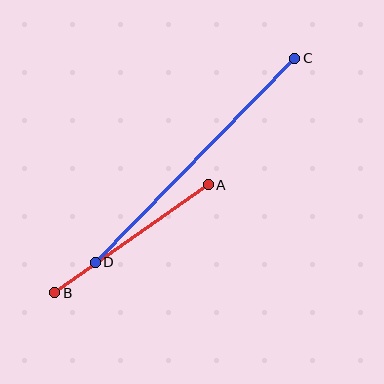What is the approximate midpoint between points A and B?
The midpoint is at approximately (132, 239) pixels.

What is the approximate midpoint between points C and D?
The midpoint is at approximately (195, 160) pixels.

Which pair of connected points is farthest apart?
Points C and D are farthest apart.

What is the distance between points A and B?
The distance is approximately 188 pixels.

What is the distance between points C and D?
The distance is approximately 285 pixels.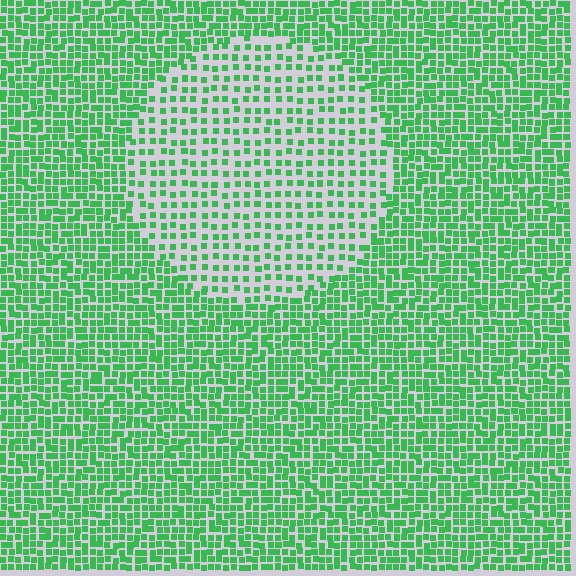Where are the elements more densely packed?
The elements are more densely packed outside the circle boundary.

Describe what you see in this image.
The image contains small green elements arranged at two different densities. A circle-shaped region is visible where the elements are less densely packed than the surrounding area.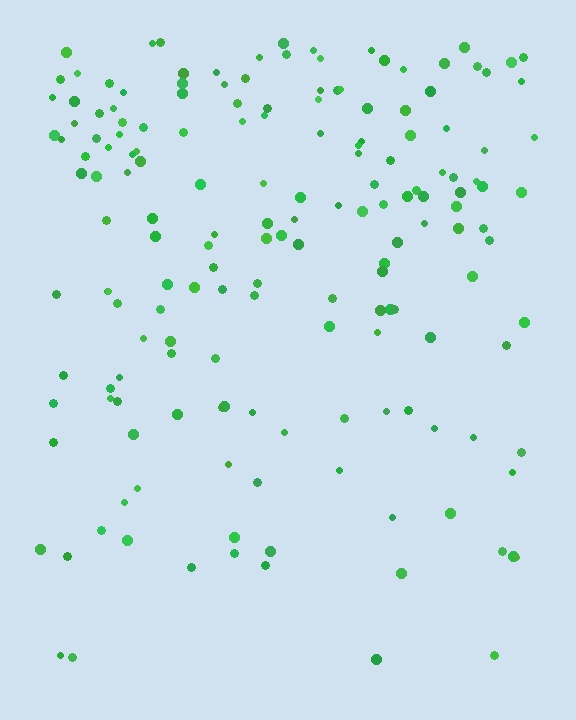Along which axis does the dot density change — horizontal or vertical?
Vertical.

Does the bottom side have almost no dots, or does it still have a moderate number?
Still a moderate number, just noticeably fewer than the top.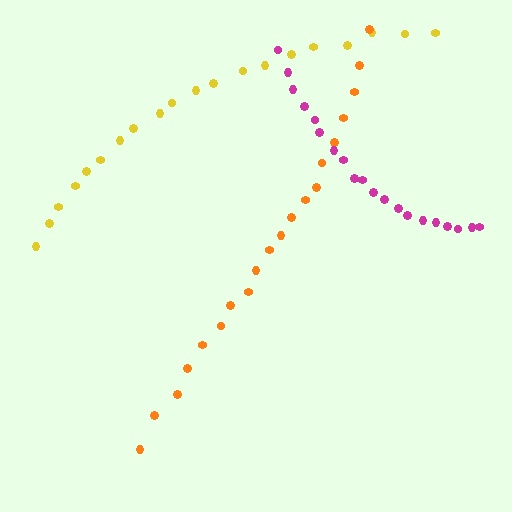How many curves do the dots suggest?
There are 3 distinct paths.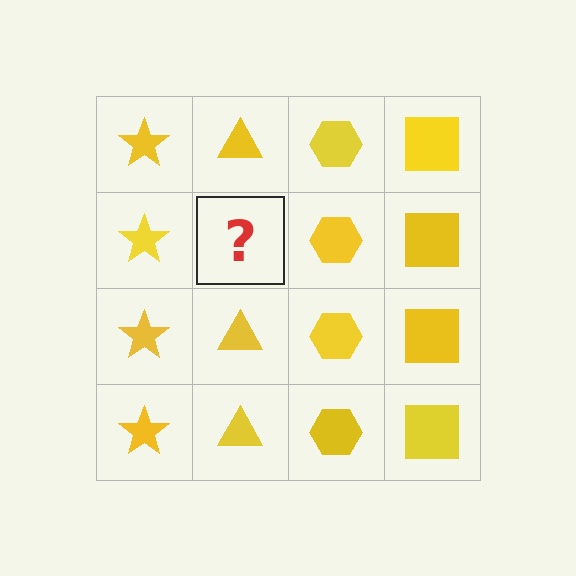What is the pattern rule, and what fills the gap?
The rule is that each column has a consistent shape. The gap should be filled with a yellow triangle.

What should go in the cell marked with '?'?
The missing cell should contain a yellow triangle.